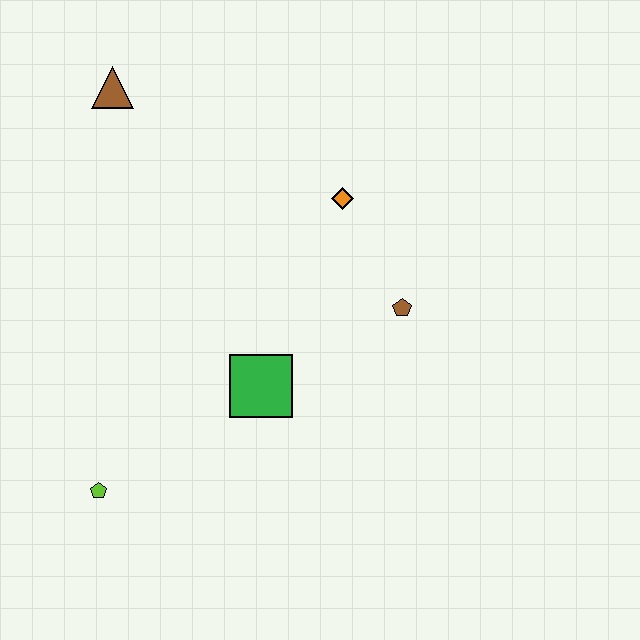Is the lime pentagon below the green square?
Yes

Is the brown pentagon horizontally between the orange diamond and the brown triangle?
No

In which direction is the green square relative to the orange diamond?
The green square is below the orange diamond.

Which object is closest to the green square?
The brown pentagon is closest to the green square.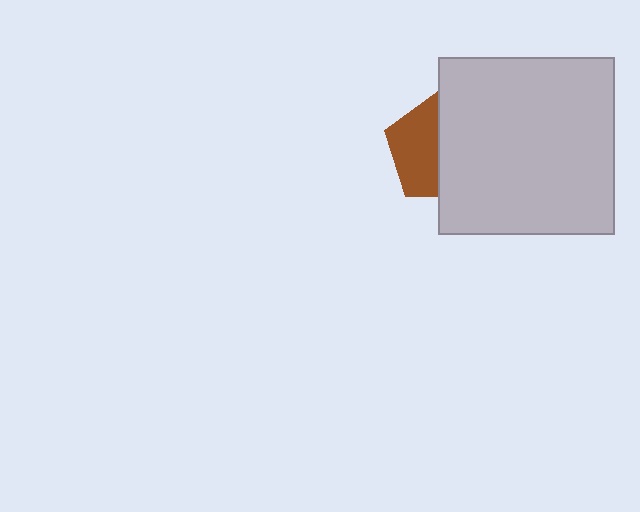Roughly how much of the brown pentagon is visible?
About half of it is visible (roughly 46%).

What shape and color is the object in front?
The object in front is a light gray square.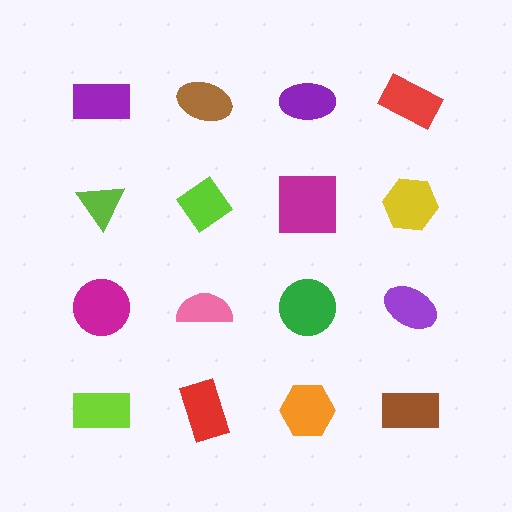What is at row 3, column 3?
A green circle.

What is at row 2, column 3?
A magenta square.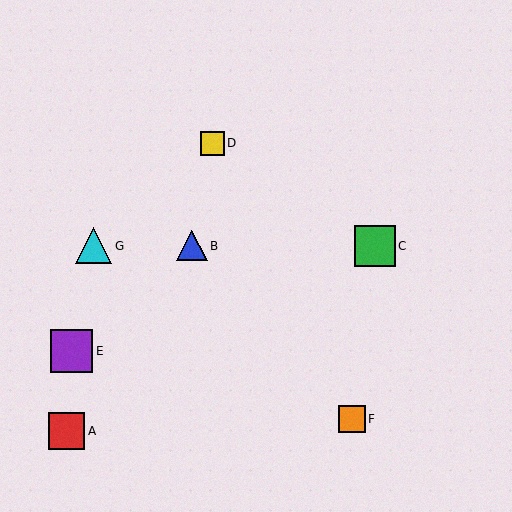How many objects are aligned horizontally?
3 objects (B, C, G) are aligned horizontally.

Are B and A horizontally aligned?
No, B is at y≈246 and A is at y≈431.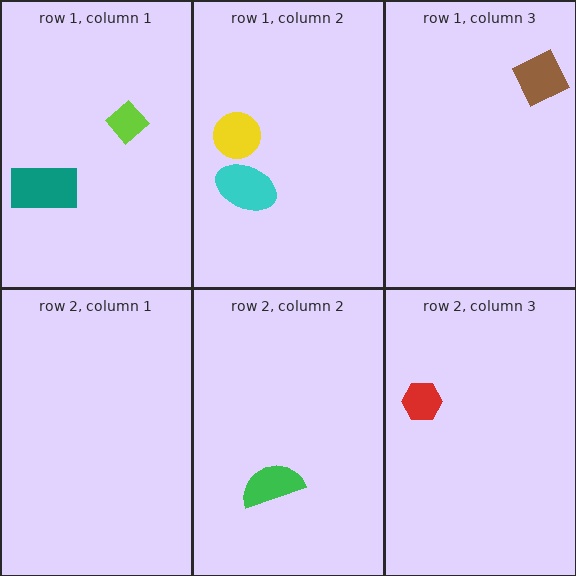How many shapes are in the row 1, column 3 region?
1.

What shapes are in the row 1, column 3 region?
The brown square.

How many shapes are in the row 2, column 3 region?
1.